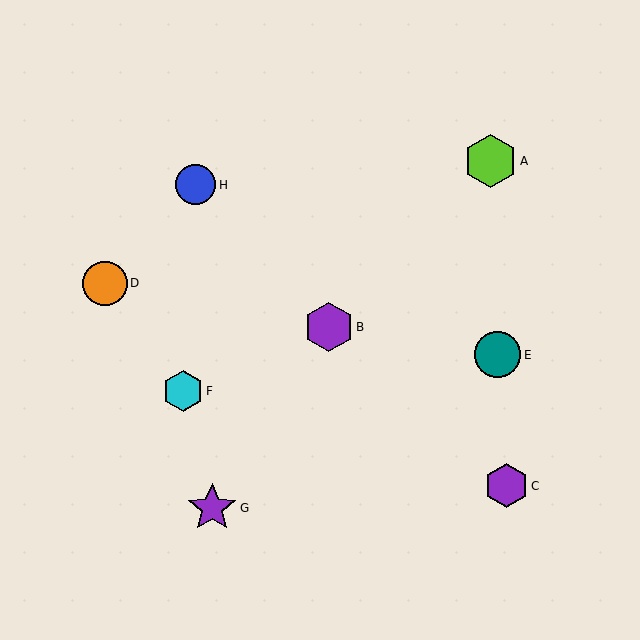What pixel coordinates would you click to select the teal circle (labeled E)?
Click at (498, 355) to select the teal circle E.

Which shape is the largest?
The lime hexagon (labeled A) is the largest.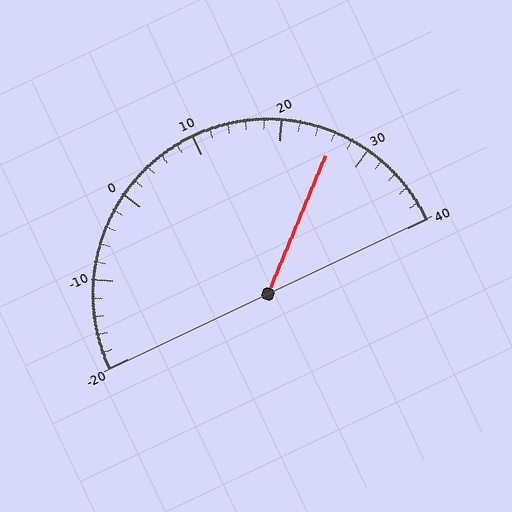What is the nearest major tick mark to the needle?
The nearest major tick mark is 30.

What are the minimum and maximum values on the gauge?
The gauge ranges from -20 to 40.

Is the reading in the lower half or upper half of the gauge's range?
The reading is in the upper half of the range (-20 to 40).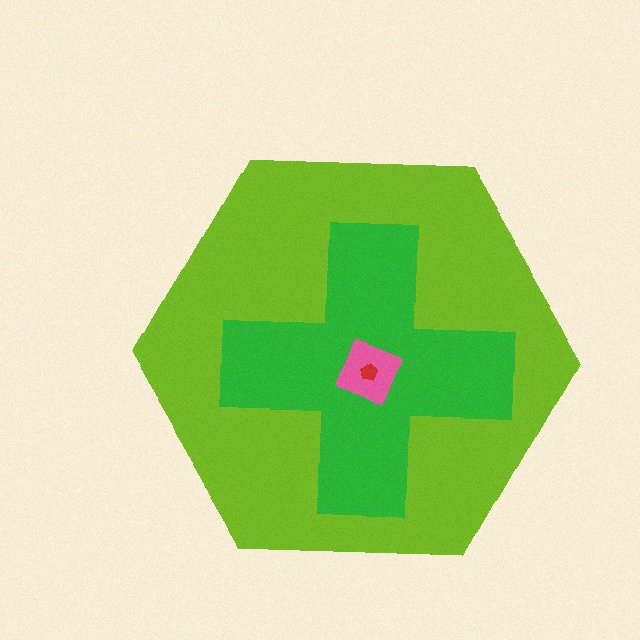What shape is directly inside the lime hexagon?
The green cross.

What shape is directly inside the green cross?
The pink diamond.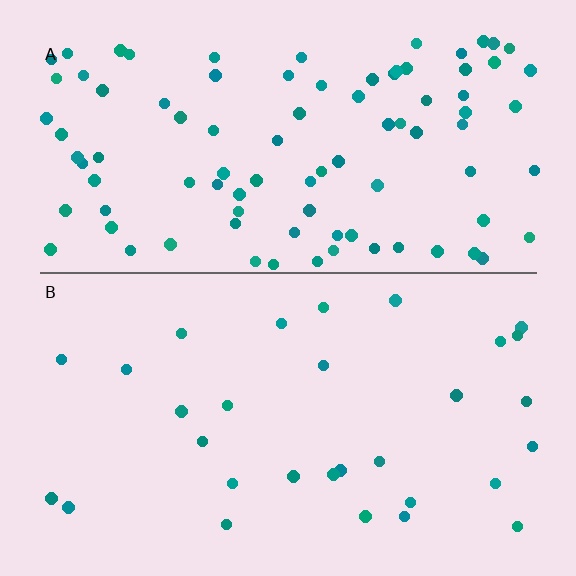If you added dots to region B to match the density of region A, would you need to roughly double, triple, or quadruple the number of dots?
Approximately triple.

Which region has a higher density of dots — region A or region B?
A (the top).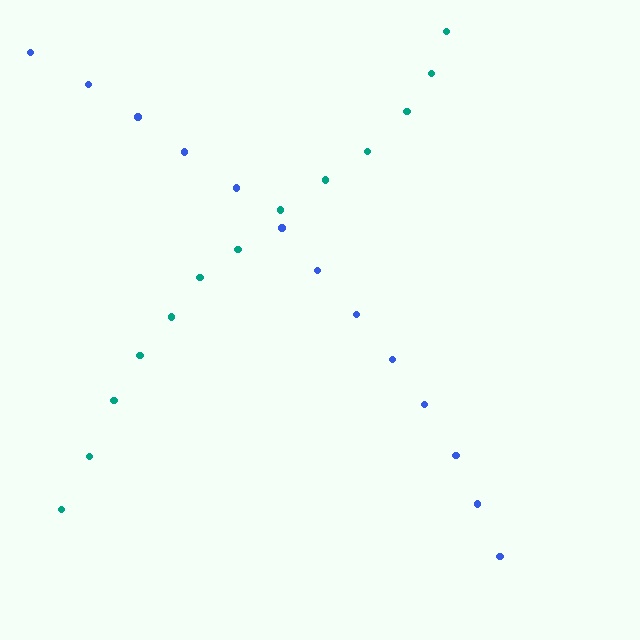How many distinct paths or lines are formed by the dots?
There are 2 distinct paths.